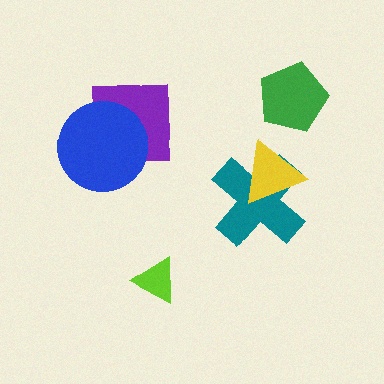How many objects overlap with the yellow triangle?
1 object overlaps with the yellow triangle.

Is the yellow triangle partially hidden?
No, no other shape covers it.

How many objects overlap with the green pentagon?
0 objects overlap with the green pentagon.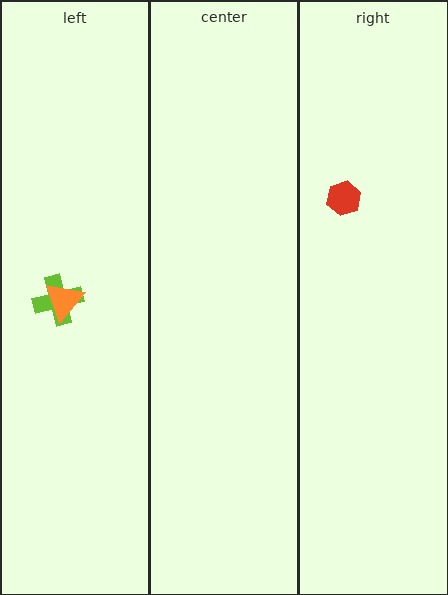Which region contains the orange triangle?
The left region.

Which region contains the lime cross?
The left region.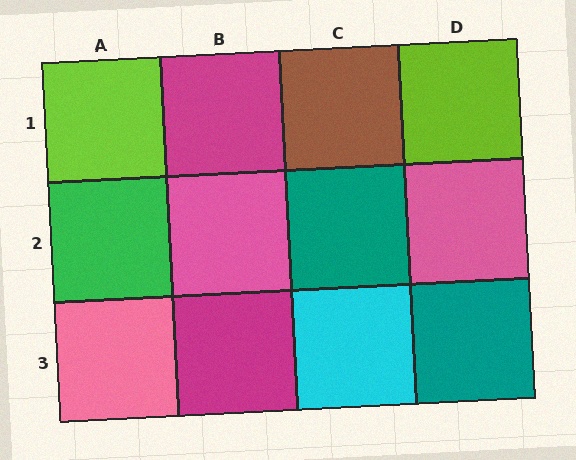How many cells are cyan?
1 cell is cyan.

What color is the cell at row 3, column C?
Cyan.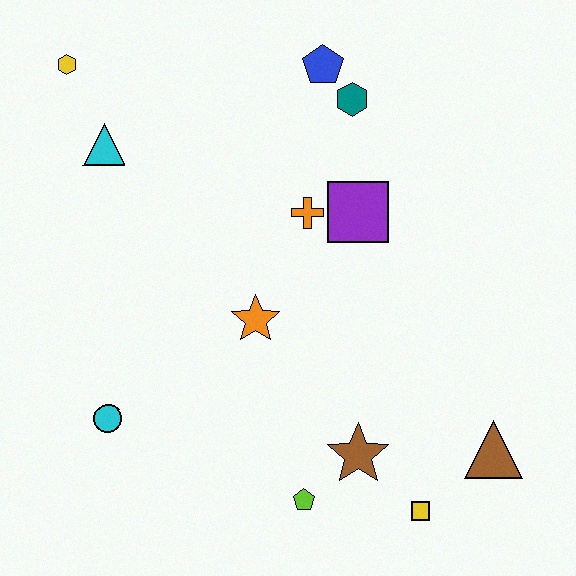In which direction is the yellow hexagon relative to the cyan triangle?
The yellow hexagon is above the cyan triangle.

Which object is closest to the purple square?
The orange cross is closest to the purple square.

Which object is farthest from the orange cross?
The yellow square is farthest from the orange cross.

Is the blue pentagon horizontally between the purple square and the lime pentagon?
Yes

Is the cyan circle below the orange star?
Yes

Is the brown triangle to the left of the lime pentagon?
No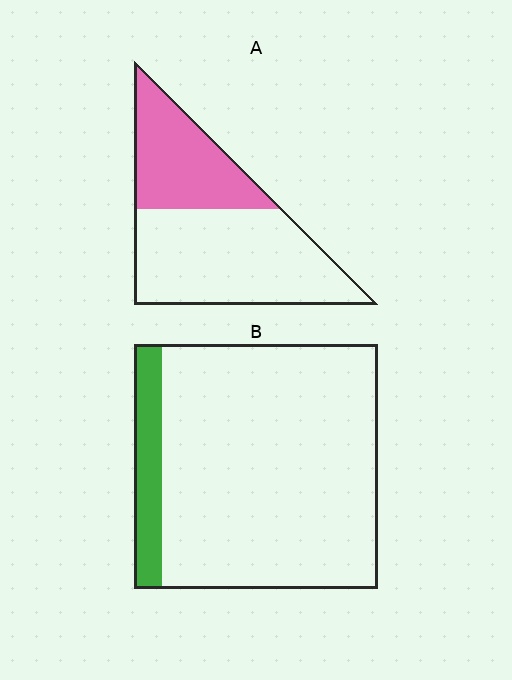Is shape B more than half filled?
No.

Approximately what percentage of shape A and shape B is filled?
A is approximately 35% and B is approximately 10%.